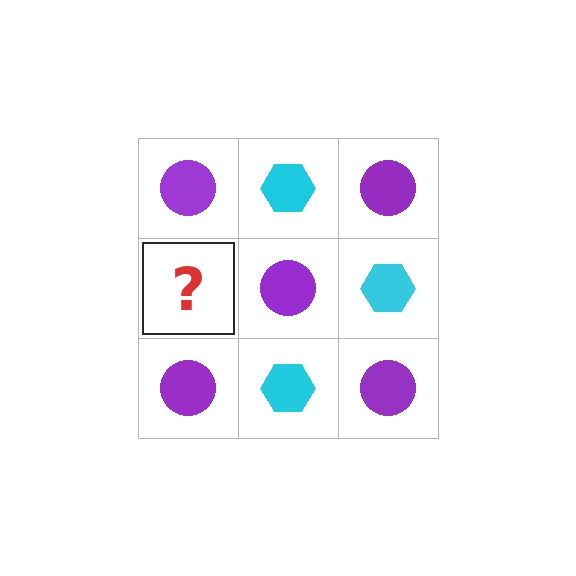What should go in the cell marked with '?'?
The missing cell should contain a cyan hexagon.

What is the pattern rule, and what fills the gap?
The rule is that it alternates purple circle and cyan hexagon in a checkerboard pattern. The gap should be filled with a cyan hexagon.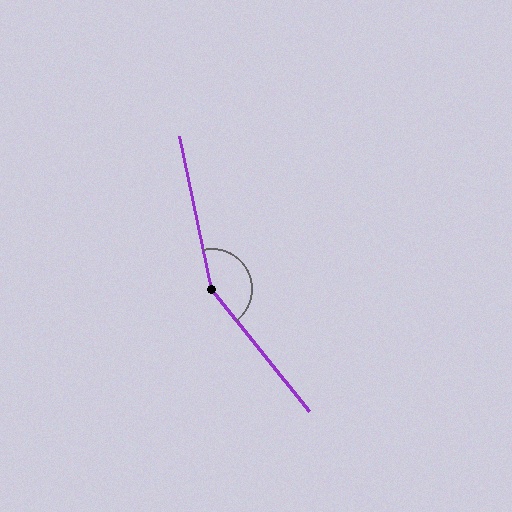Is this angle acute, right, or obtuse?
It is obtuse.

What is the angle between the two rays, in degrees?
Approximately 153 degrees.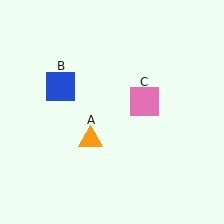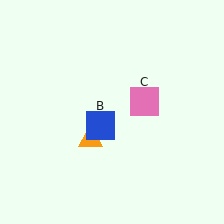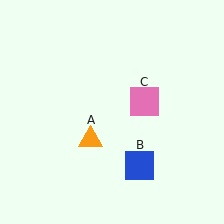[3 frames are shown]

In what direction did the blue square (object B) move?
The blue square (object B) moved down and to the right.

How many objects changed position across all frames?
1 object changed position: blue square (object B).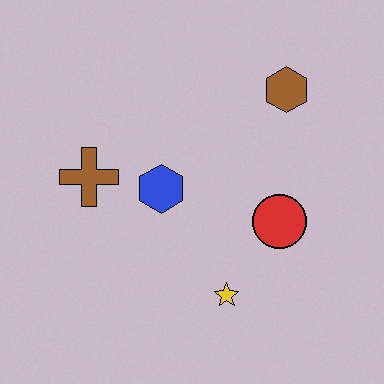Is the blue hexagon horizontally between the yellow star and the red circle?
No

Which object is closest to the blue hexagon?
The brown cross is closest to the blue hexagon.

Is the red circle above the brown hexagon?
No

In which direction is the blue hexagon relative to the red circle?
The blue hexagon is to the left of the red circle.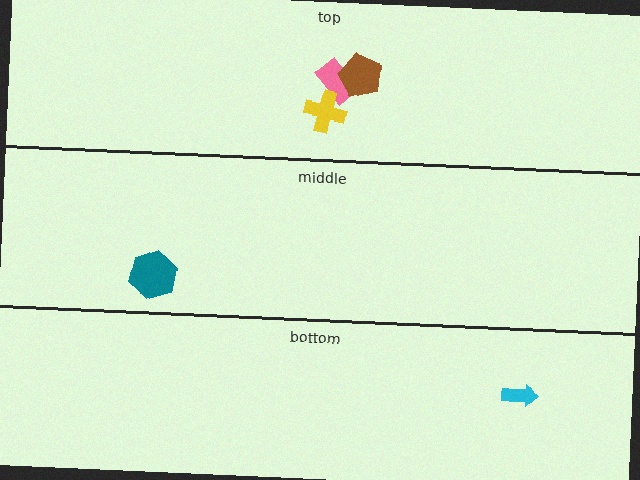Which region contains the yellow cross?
The top region.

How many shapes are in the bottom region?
1.